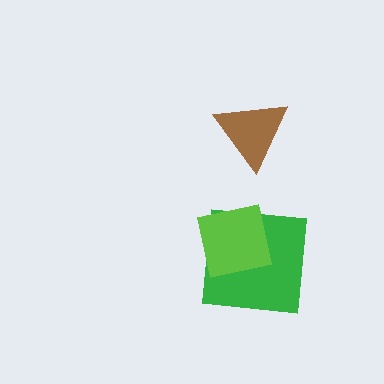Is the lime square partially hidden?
No, no other shape covers it.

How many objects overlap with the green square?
1 object overlaps with the green square.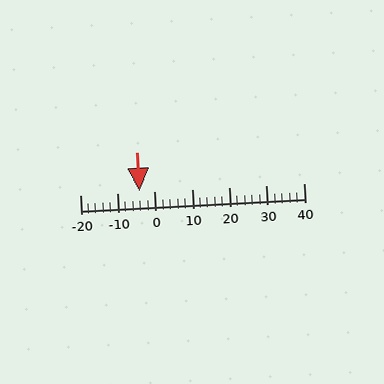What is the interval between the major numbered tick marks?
The major tick marks are spaced 10 units apart.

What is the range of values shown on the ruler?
The ruler shows values from -20 to 40.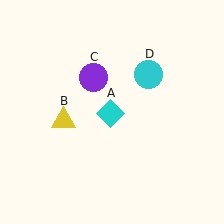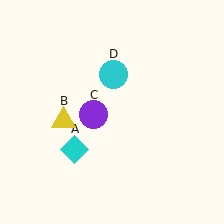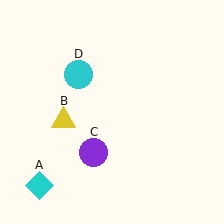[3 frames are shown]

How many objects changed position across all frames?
3 objects changed position: cyan diamond (object A), purple circle (object C), cyan circle (object D).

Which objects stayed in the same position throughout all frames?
Yellow triangle (object B) remained stationary.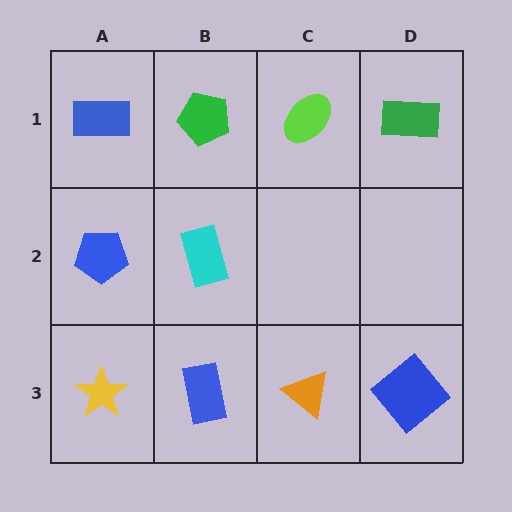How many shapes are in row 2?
2 shapes.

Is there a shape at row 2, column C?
No, that cell is empty.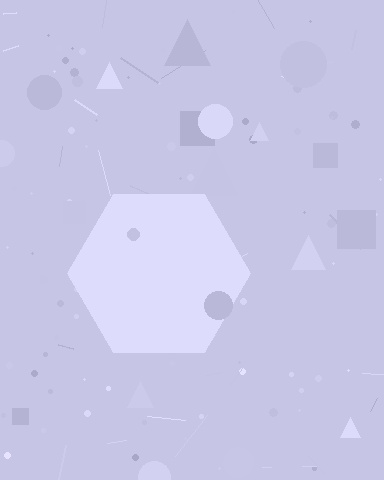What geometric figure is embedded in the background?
A hexagon is embedded in the background.